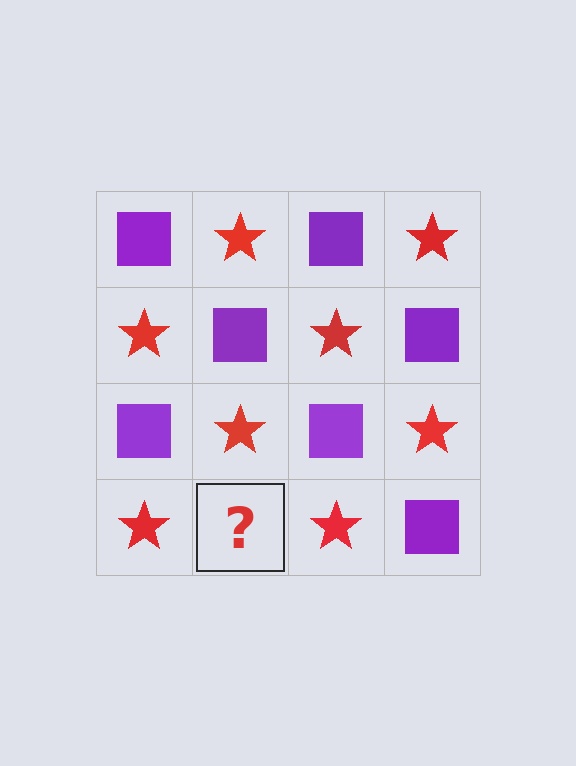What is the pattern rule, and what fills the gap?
The rule is that it alternates purple square and red star in a checkerboard pattern. The gap should be filled with a purple square.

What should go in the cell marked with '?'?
The missing cell should contain a purple square.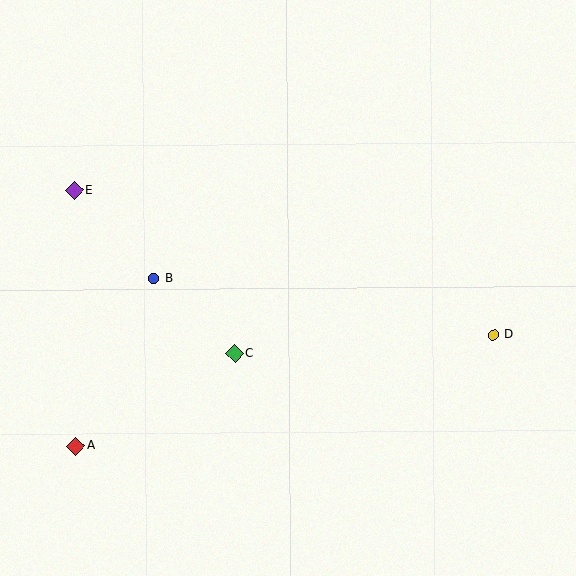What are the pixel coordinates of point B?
Point B is at (153, 278).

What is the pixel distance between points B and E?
The distance between B and E is 118 pixels.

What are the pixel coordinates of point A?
Point A is at (76, 446).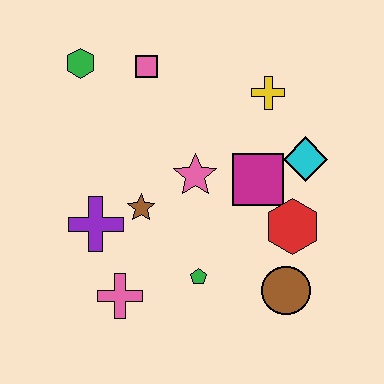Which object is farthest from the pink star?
The green hexagon is farthest from the pink star.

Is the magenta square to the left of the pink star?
No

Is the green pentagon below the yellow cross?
Yes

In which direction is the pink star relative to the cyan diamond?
The pink star is to the left of the cyan diamond.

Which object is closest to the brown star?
The purple cross is closest to the brown star.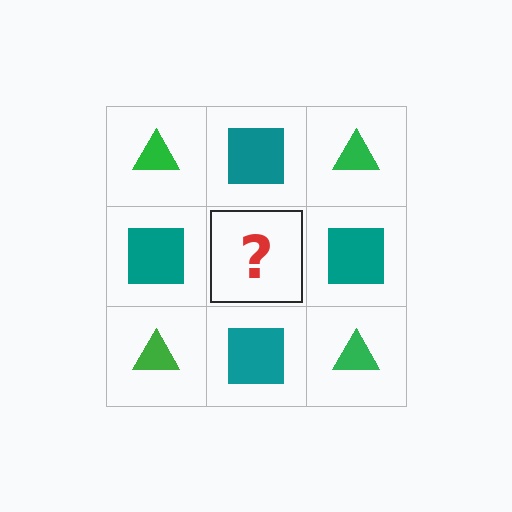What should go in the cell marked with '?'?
The missing cell should contain a green triangle.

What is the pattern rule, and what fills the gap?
The rule is that it alternates green triangle and teal square in a checkerboard pattern. The gap should be filled with a green triangle.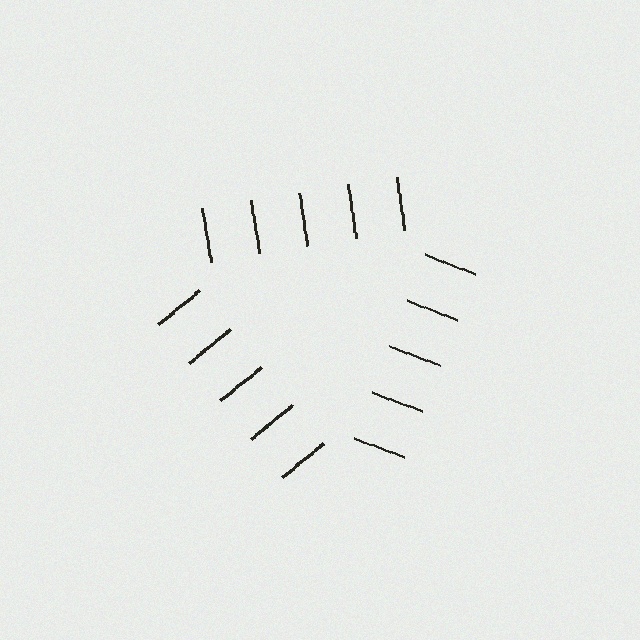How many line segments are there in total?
15 — 5 along each of the 3 edges.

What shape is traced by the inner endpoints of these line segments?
An illusory triangle — the line segments terminate on its edges but no continuous stroke is drawn.